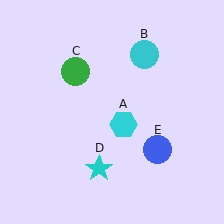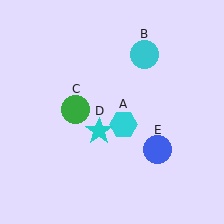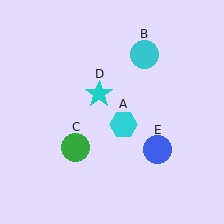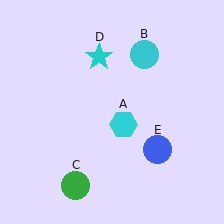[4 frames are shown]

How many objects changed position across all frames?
2 objects changed position: green circle (object C), cyan star (object D).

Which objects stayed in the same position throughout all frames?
Cyan hexagon (object A) and cyan circle (object B) and blue circle (object E) remained stationary.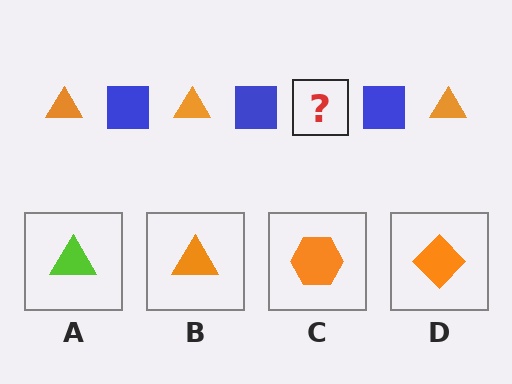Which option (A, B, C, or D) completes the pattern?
B.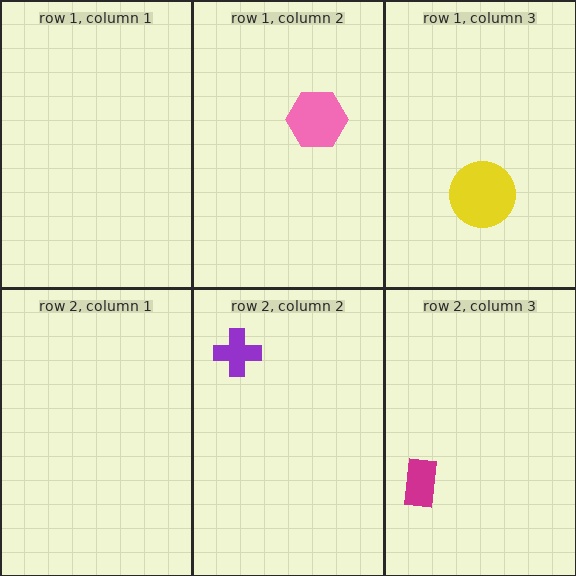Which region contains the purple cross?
The row 2, column 2 region.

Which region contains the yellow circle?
The row 1, column 3 region.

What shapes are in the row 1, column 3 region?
The yellow circle.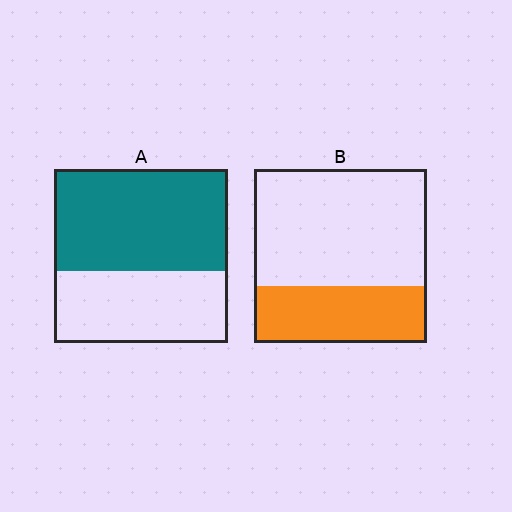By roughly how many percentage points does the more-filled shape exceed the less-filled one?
By roughly 25 percentage points (A over B).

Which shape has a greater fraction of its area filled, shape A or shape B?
Shape A.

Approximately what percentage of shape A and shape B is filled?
A is approximately 60% and B is approximately 35%.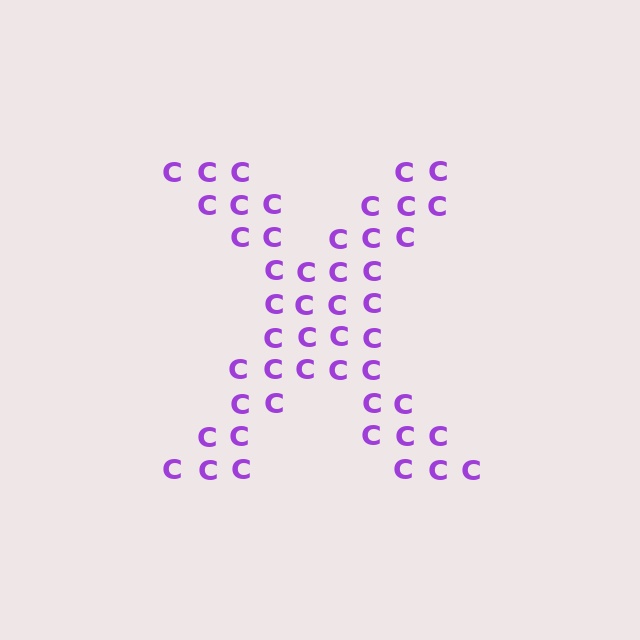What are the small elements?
The small elements are letter C's.